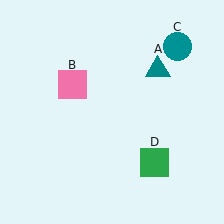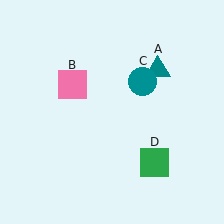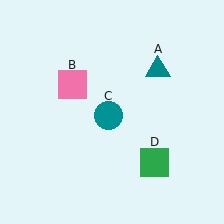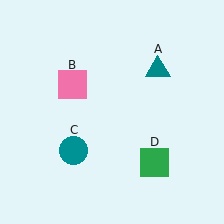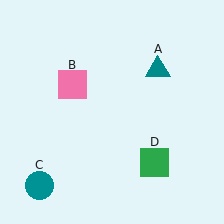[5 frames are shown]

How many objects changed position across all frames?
1 object changed position: teal circle (object C).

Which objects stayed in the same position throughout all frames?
Teal triangle (object A) and pink square (object B) and green square (object D) remained stationary.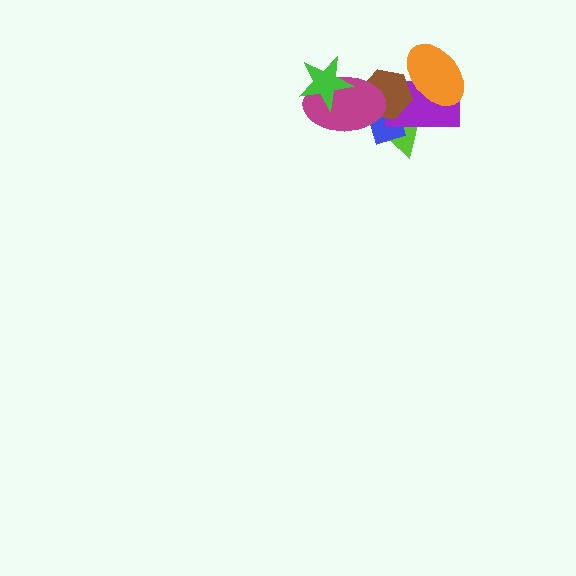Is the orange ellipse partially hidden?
No, no other shape covers it.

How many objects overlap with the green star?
1 object overlaps with the green star.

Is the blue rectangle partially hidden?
Yes, it is partially covered by another shape.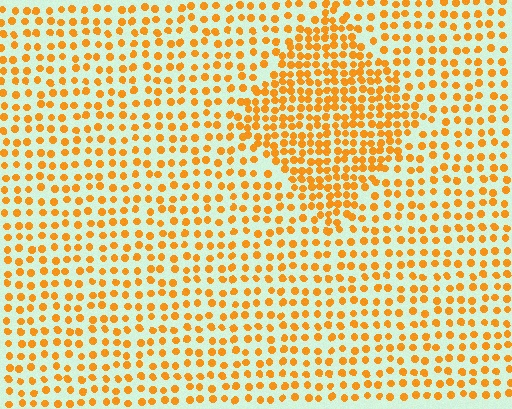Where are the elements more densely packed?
The elements are more densely packed inside the diamond boundary.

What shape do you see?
I see a diamond.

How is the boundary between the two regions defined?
The boundary is defined by a change in element density (approximately 1.8x ratio). All elements are the same color, size, and shape.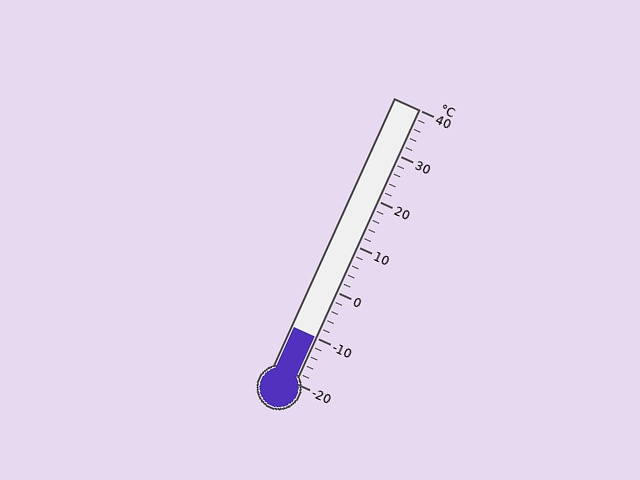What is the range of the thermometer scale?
The thermometer scale ranges from -20°C to 40°C.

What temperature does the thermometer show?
The thermometer shows approximately -10°C.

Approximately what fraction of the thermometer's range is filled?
The thermometer is filled to approximately 15% of its range.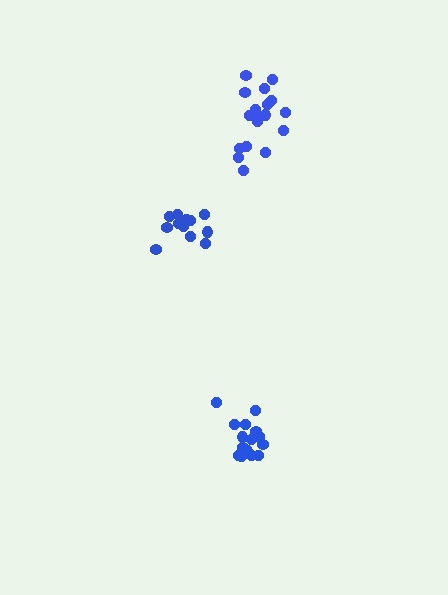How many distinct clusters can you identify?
There are 3 distinct clusters.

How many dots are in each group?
Group 1: 15 dots, Group 2: 14 dots, Group 3: 18 dots (47 total).